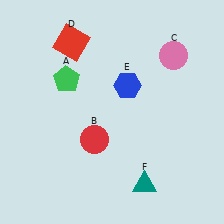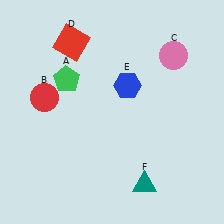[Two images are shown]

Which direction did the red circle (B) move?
The red circle (B) moved left.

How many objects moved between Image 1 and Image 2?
1 object moved between the two images.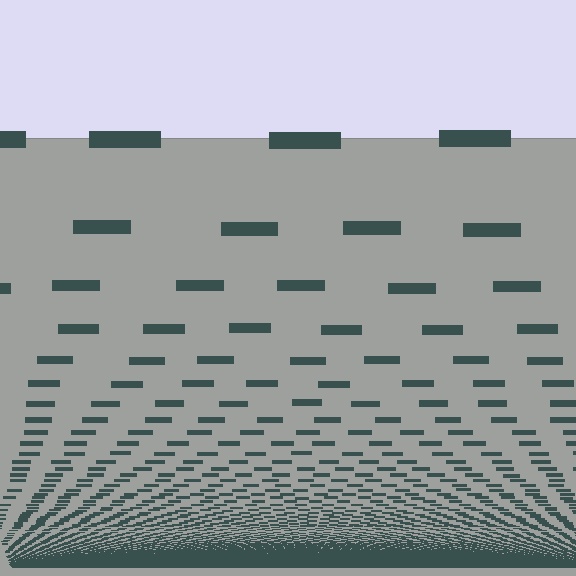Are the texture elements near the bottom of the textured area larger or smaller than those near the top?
Smaller. The gradient is inverted — elements near the bottom are smaller and denser.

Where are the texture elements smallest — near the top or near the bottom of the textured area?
Near the bottom.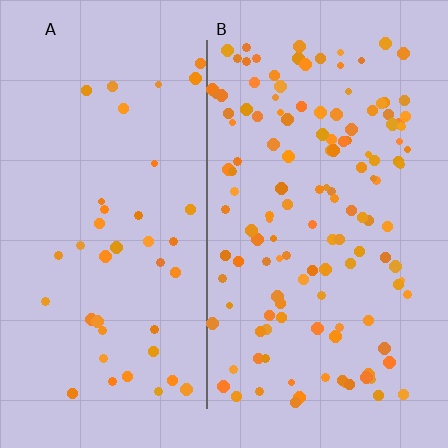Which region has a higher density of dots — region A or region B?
B (the right).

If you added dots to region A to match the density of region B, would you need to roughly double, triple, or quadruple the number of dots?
Approximately triple.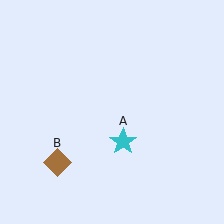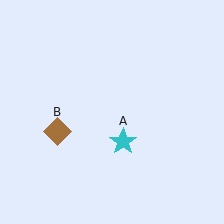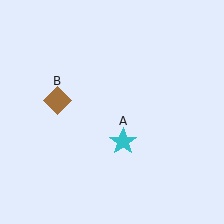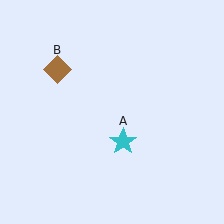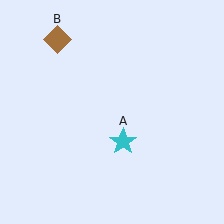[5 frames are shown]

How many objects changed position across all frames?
1 object changed position: brown diamond (object B).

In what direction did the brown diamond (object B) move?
The brown diamond (object B) moved up.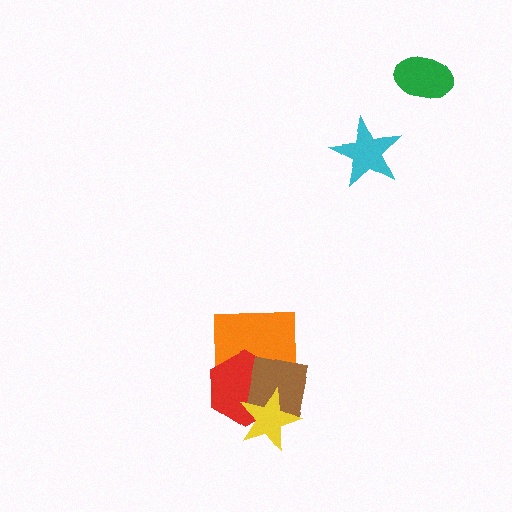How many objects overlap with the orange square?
2 objects overlap with the orange square.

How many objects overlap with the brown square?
3 objects overlap with the brown square.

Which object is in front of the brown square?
The yellow star is in front of the brown square.